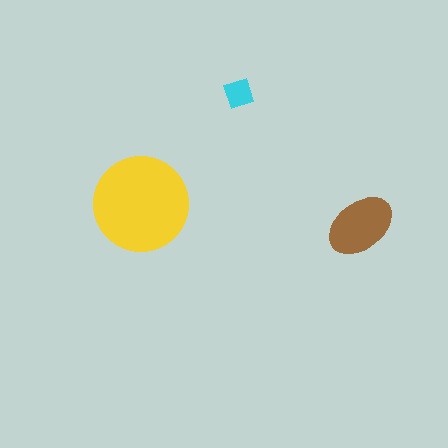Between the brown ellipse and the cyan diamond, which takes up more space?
The brown ellipse.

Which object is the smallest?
The cyan diamond.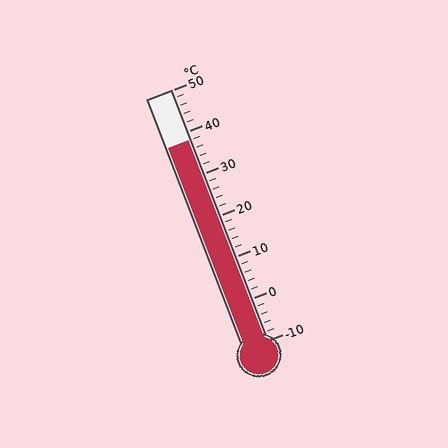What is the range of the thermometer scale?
The thermometer scale ranges from -10°C to 50°C.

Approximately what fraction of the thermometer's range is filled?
The thermometer is filled to approximately 80% of its range.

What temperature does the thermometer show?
The thermometer shows approximately 38°C.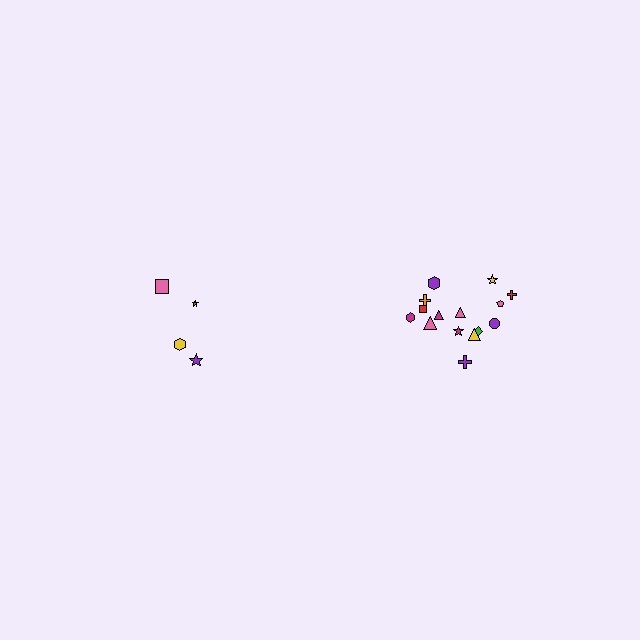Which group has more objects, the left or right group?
The right group.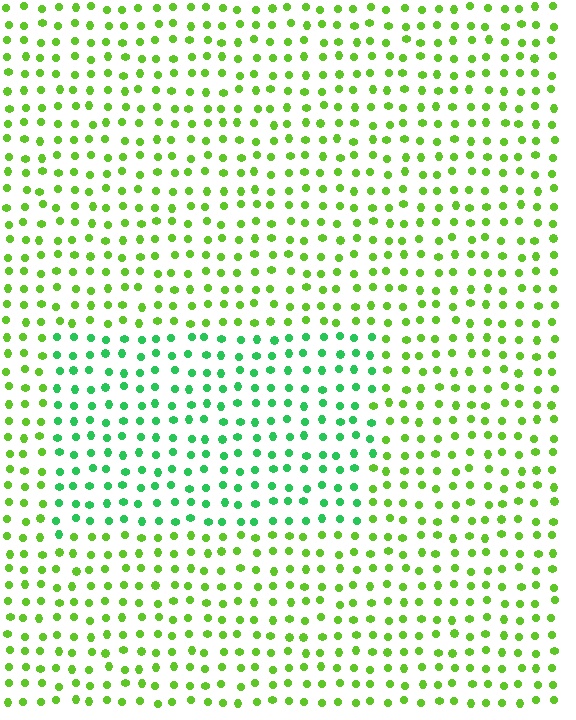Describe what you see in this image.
The image is filled with small lime elements in a uniform arrangement. A rectangle-shaped region is visible where the elements are tinted to a slightly different hue, forming a subtle color boundary.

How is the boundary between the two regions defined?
The boundary is defined purely by a slight shift in hue (about 39 degrees). Spacing, size, and orientation are identical on both sides.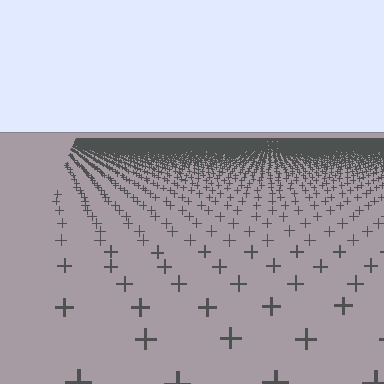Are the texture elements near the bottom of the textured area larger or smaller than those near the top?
Larger. Near the bottom, elements are closer to the viewer and appear at a bigger on-screen size.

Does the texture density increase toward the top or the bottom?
Density increases toward the top.